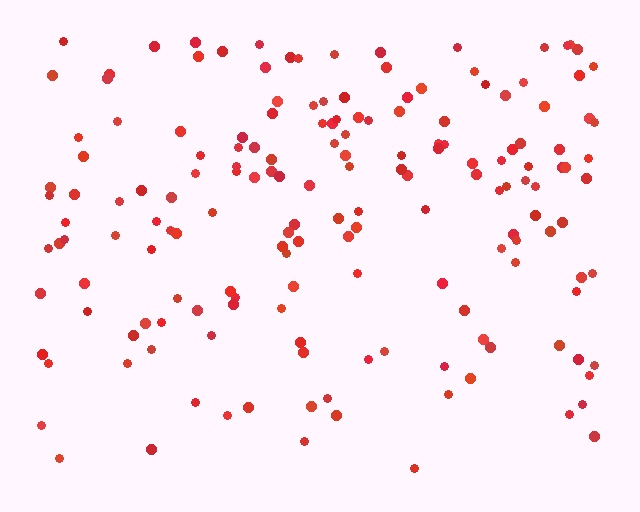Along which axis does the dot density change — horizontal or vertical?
Vertical.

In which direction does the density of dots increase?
From bottom to top, with the top side densest.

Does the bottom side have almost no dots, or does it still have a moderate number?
Still a moderate number, just noticeably fewer than the top.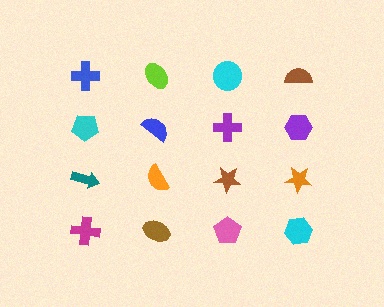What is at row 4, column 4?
A cyan hexagon.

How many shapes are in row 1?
4 shapes.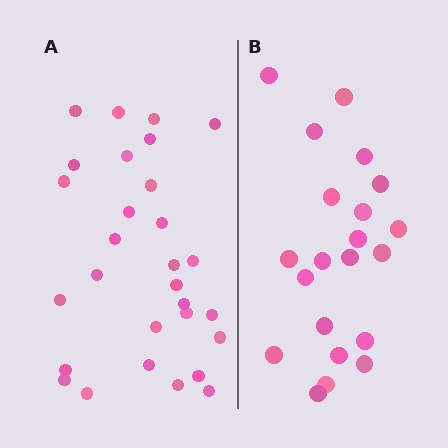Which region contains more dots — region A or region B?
Region A (the left region) has more dots.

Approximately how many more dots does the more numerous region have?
Region A has roughly 8 or so more dots than region B.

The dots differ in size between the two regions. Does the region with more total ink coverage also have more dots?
No. Region B has more total ink coverage because its dots are larger, but region A actually contains more individual dots. Total area can be misleading — the number of items is what matters here.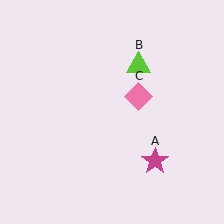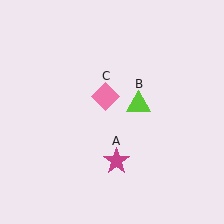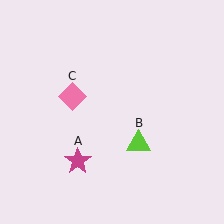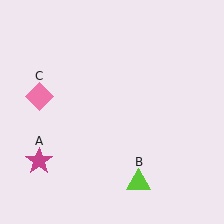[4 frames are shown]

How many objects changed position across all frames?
3 objects changed position: magenta star (object A), lime triangle (object B), pink diamond (object C).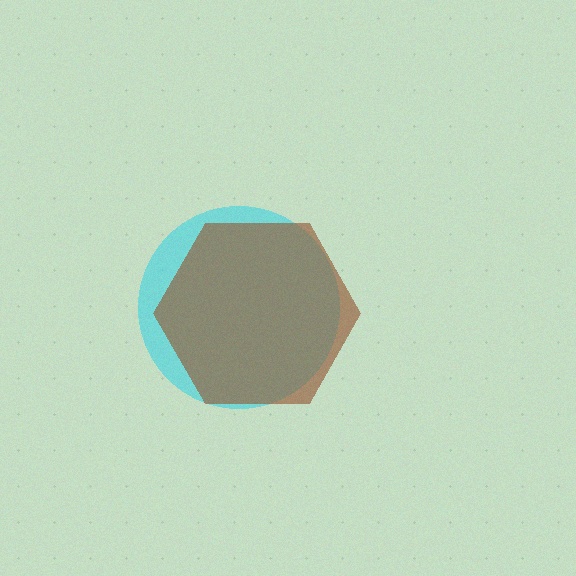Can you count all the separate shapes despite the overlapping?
Yes, there are 2 separate shapes.